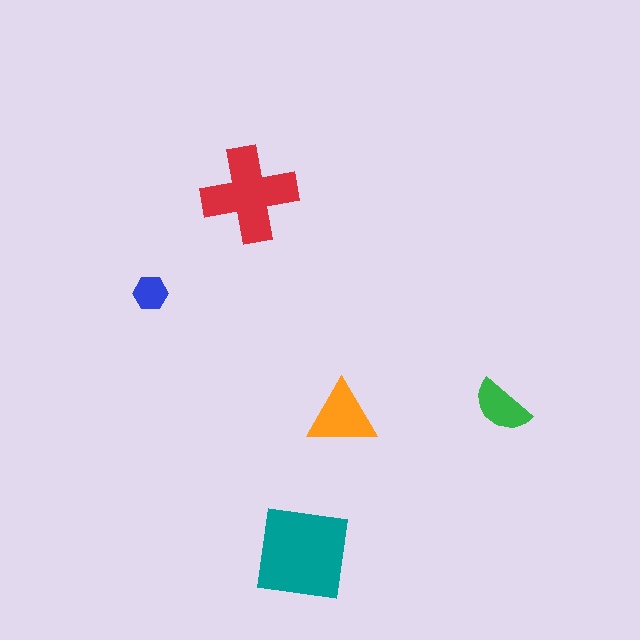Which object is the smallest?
The blue hexagon.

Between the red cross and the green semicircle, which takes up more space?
The red cross.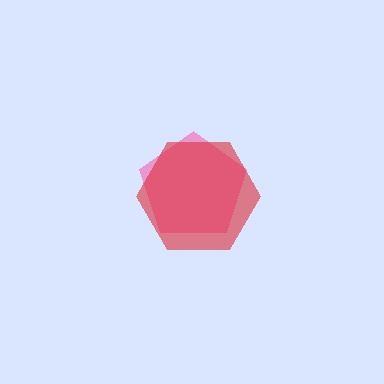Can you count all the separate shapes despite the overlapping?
Yes, there are 2 separate shapes.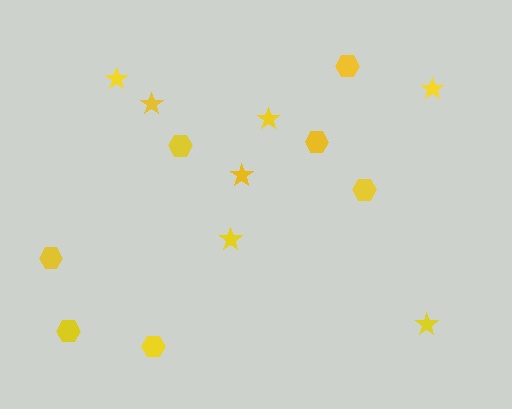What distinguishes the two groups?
There are 2 groups: one group of stars (7) and one group of hexagons (7).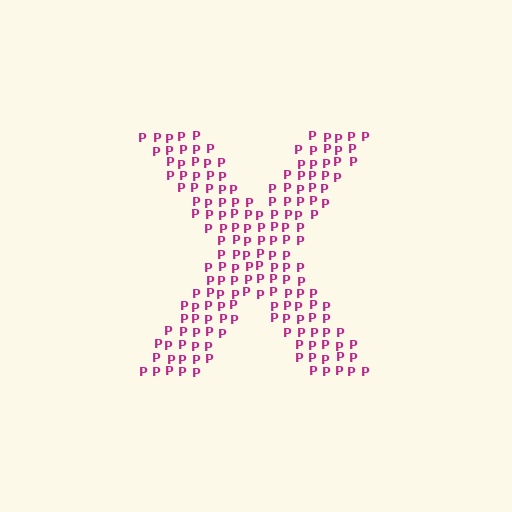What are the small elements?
The small elements are letter P's.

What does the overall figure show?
The overall figure shows the letter X.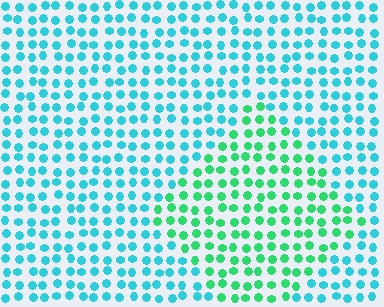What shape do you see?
I see a diamond.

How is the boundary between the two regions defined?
The boundary is defined purely by a slight shift in hue (about 42 degrees). Spacing, size, and orientation are identical on both sides.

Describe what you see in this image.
The image is filled with small cyan elements in a uniform arrangement. A diamond-shaped region is visible where the elements are tinted to a slightly different hue, forming a subtle color boundary.